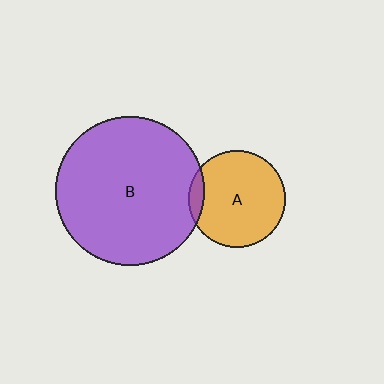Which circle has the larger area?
Circle B (purple).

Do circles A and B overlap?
Yes.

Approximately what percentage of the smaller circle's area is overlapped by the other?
Approximately 10%.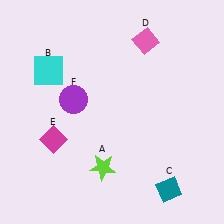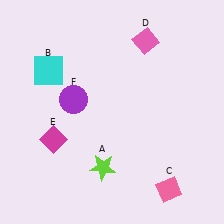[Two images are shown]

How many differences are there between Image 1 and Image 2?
There is 1 difference between the two images.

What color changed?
The diamond (C) changed from teal in Image 1 to pink in Image 2.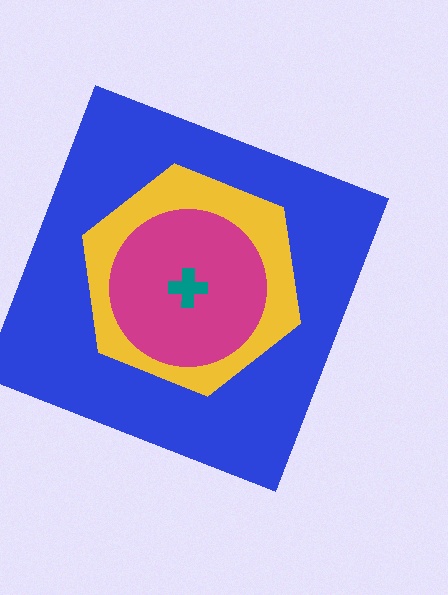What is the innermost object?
The teal cross.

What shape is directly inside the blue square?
The yellow hexagon.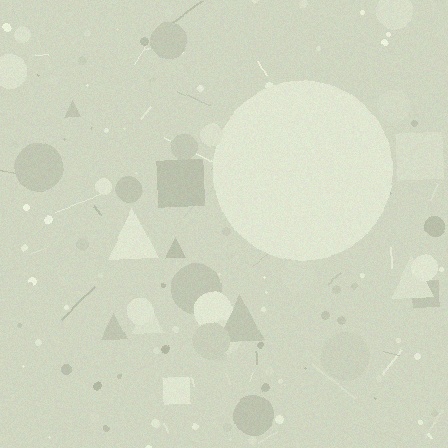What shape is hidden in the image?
A circle is hidden in the image.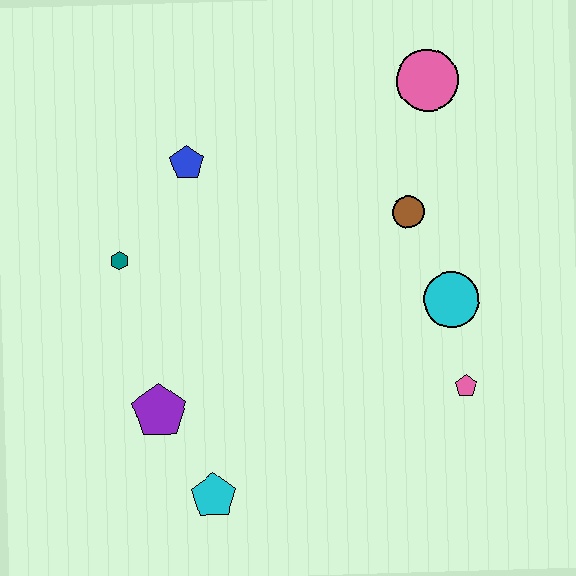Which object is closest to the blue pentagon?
The teal hexagon is closest to the blue pentagon.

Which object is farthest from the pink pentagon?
The teal hexagon is farthest from the pink pentagon.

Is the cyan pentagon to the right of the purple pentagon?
Yes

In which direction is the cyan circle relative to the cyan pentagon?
The cyan circle is to the right of the cyan pentagon.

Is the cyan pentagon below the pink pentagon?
Yes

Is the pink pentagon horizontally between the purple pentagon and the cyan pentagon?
No